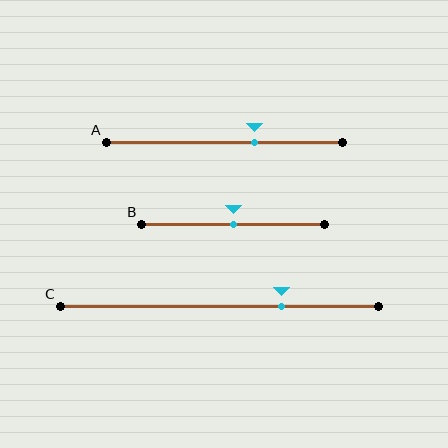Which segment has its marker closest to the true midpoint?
Segment B has its marker closest to the true midpoint.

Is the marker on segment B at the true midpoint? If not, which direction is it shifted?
Yes, the marker on segment B is at the true midpoint.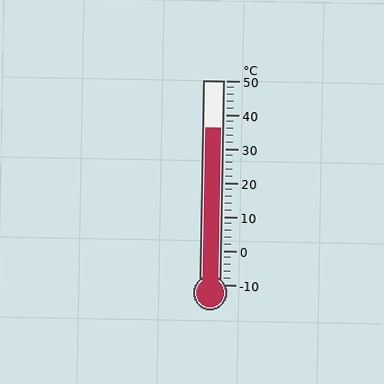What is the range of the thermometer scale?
The thermometer scale ranges from -10°C to 50°C.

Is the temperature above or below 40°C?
The temperature is below 40°C.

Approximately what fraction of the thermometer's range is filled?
The thermometer is filled to approximately 75% of its range.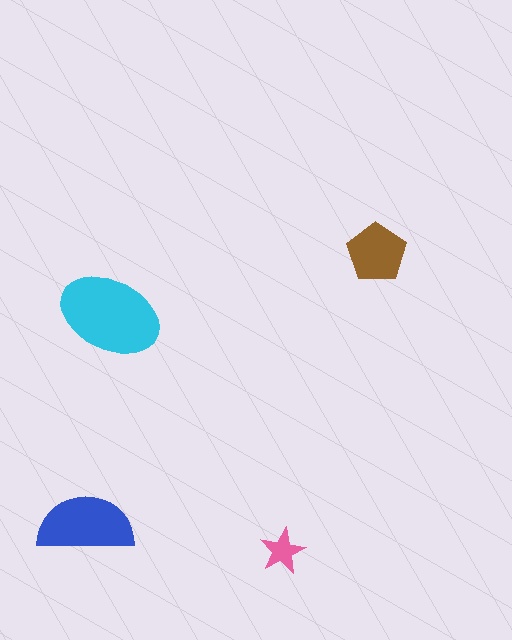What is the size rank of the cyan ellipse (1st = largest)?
1st.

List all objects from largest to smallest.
The cyan ellipse, the blue semicircle, the brown pentagon, the pink star.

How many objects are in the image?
There are 4 objects in the image.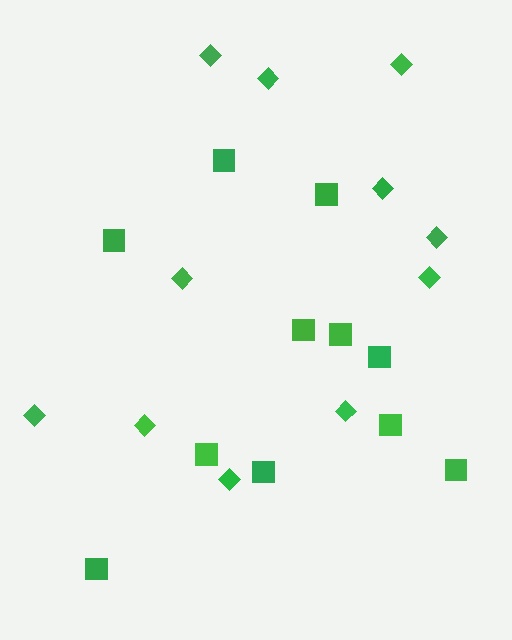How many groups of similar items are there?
There are 2 groups: one group of squares (11) and one group of diamonds (11).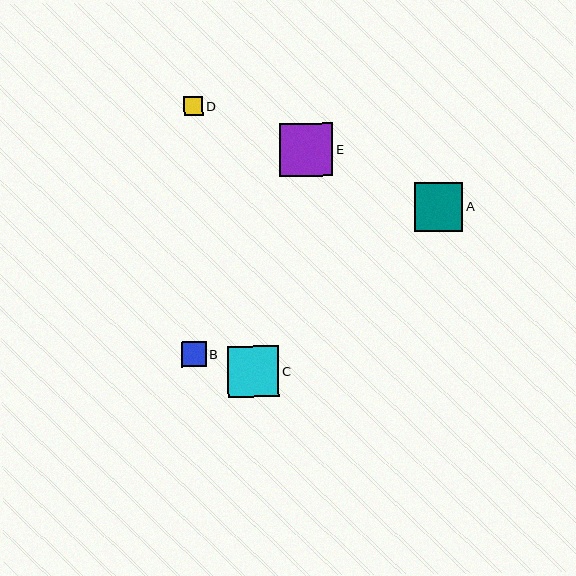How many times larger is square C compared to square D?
Square C is approximately 2.7 times the size of square D.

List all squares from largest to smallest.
From largest to smallest: E, C, A, B, D.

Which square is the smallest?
Square D is the smallest with a size of approximately 19 pixels.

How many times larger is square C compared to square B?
Square C is approximately 2.0 times the size of square B.